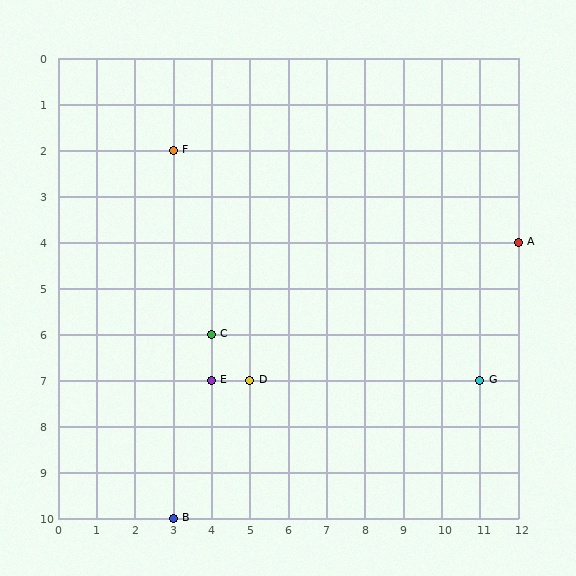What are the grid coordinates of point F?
Point F is at grid coordinates (3, 2).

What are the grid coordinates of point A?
Point A is at grid coordinates (12, 4).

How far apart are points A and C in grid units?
Points A and C are 8 columns and 2 rows apart (about 8.2 grid units diagonally).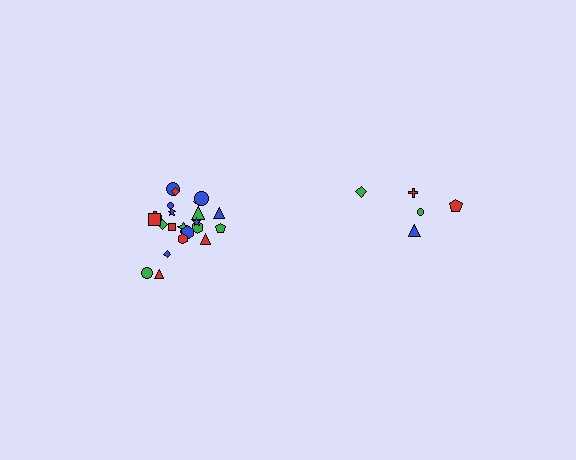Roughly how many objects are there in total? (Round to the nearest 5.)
Roughly 25 objects in total.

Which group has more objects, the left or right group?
The left group.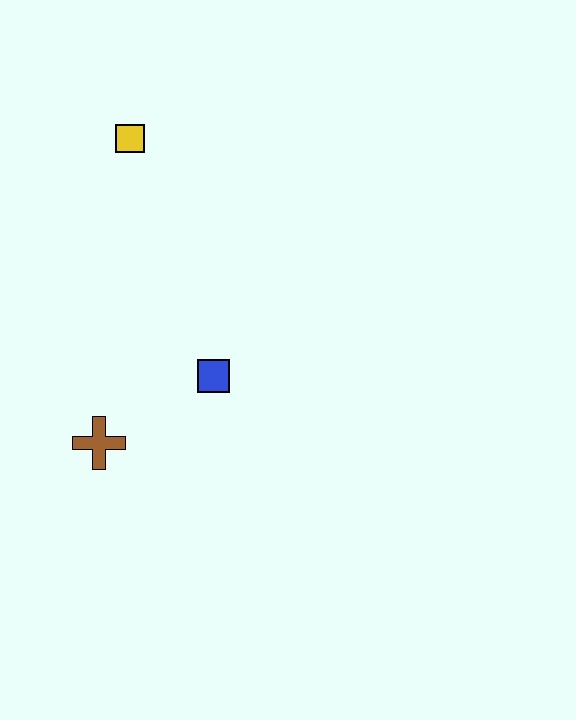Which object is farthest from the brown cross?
The yellow square is farthest from the brown cross.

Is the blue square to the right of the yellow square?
Yes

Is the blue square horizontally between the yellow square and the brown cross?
No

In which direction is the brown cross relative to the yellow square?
The brown cross is below the yellow square.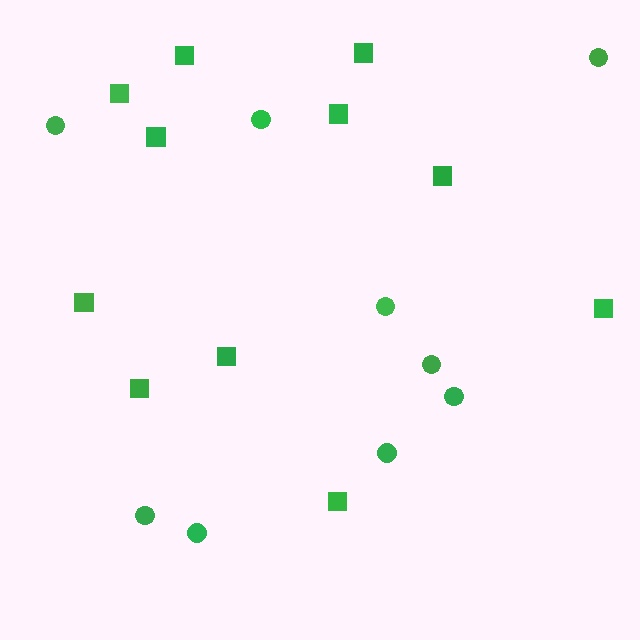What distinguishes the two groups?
There are 2 groups: one group of circles (9) and one group of squares (11).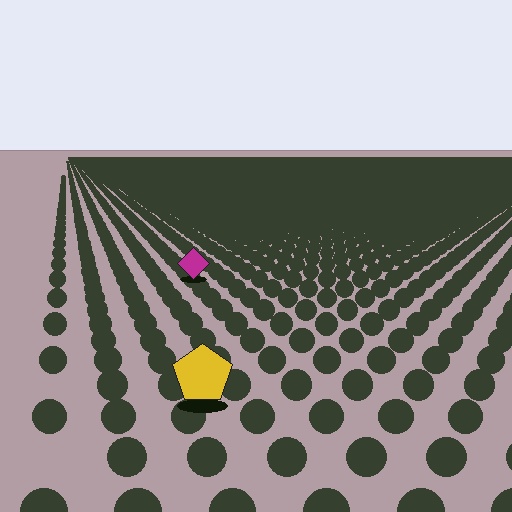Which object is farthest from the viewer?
The magenta diamond is farthest from the viewer. It appears smaller and the ground texture around it is denser.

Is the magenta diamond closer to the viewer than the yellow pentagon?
No. The yellow pentagon is closer — you can tell from the texture gradient: the ground texture is coarser near it.